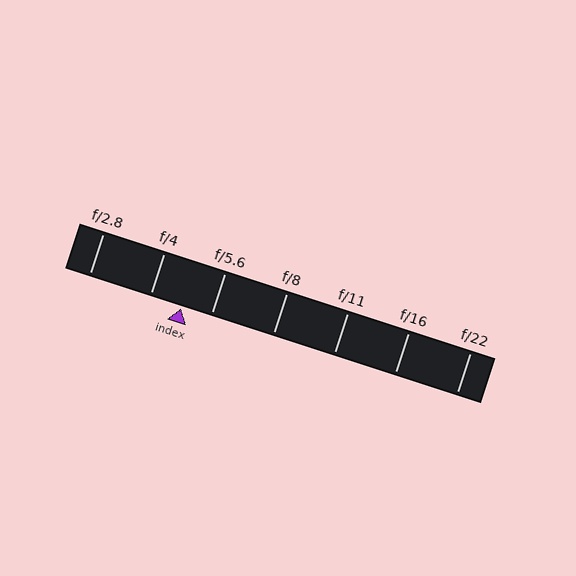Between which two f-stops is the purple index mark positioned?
The index mark is between f/4 and f/5.6.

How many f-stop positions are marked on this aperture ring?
There are 7 f-stop positions marked.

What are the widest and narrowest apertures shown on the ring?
The widest aperture shown is f/2.8 and the narrowest is f/22.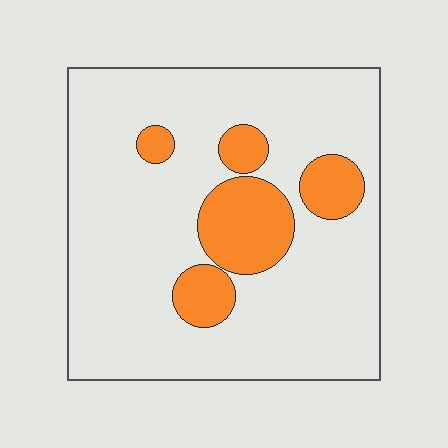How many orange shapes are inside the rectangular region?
5.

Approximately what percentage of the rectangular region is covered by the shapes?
Approximately 20%.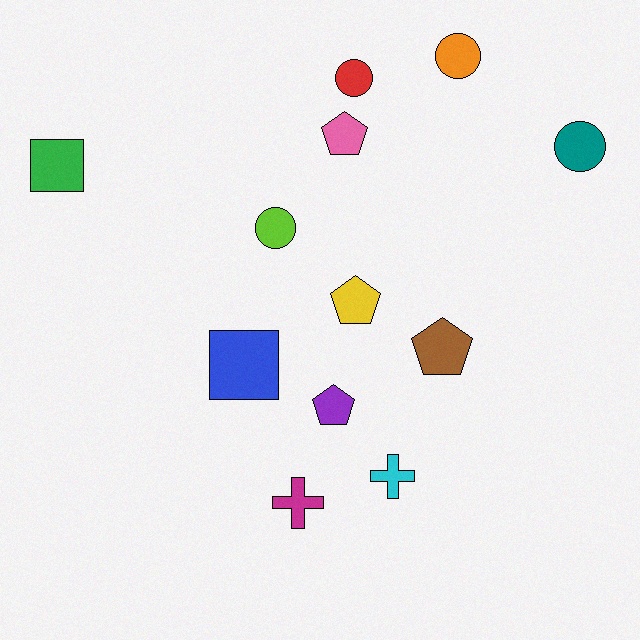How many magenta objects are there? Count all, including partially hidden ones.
There is 1 magenta object.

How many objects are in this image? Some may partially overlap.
There are 12 objects.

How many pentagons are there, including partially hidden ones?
There are 4 pentagons.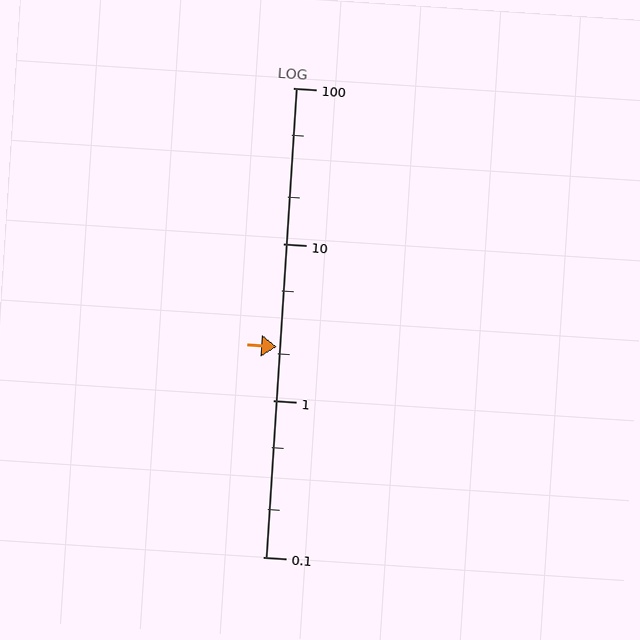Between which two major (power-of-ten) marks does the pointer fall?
The pointer is between 1 and 10.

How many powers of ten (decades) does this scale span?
The scale spans 3 decades, from 0.1 to 100.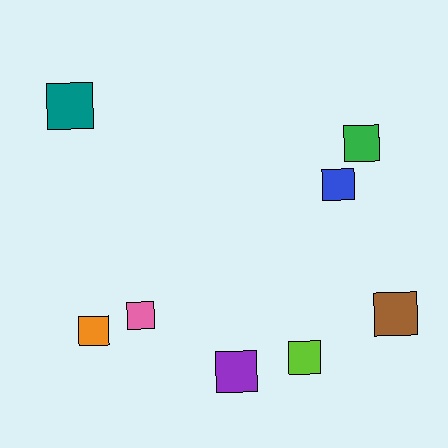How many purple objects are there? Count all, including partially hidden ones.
There is 1 purple object.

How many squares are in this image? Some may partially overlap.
There are 8 squares.